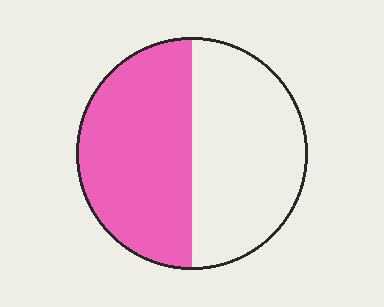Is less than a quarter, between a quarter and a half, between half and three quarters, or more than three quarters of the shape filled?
Between half and three quarters.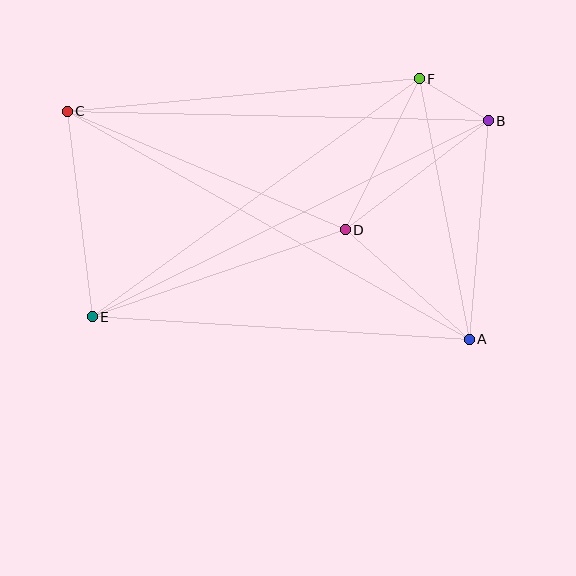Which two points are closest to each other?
Points B and F are closest to each other.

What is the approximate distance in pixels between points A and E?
The distance between A and E is approximately 377 pixels.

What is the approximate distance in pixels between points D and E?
The distance between D and E is approximately 268 pixels.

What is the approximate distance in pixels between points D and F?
The distance between D and F is approximately 168 pixels.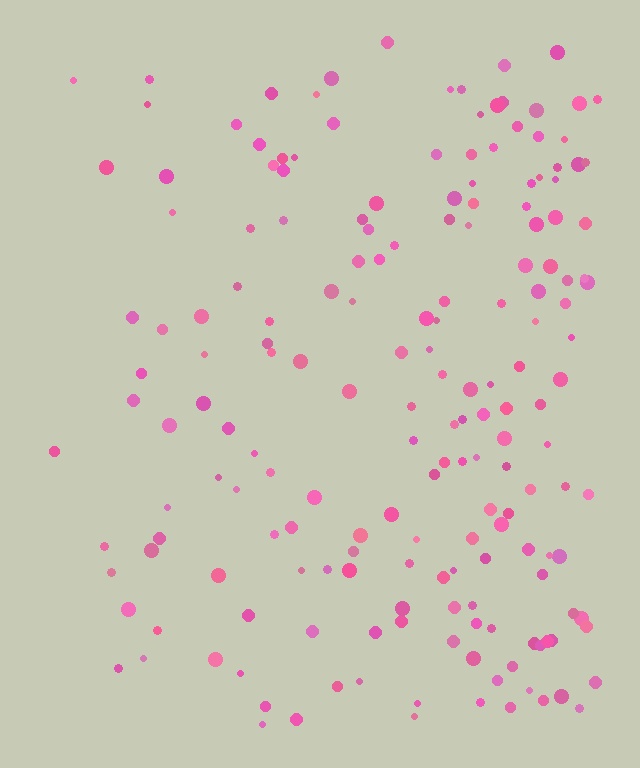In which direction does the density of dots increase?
From left to right, with the right side densest.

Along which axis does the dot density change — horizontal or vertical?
Horizontal.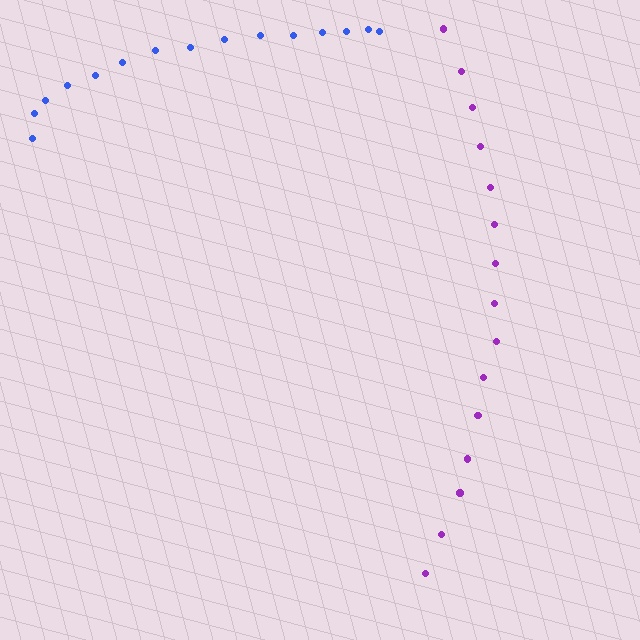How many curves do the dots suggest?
There are 2 distinct paths.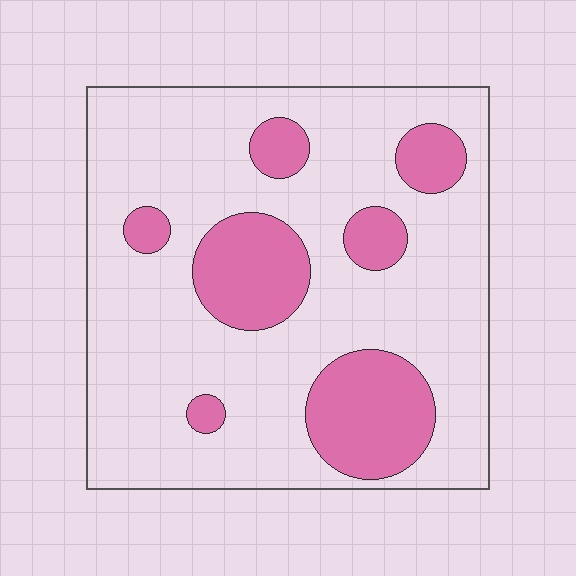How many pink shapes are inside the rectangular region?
7.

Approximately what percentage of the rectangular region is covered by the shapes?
Approximately 25%.